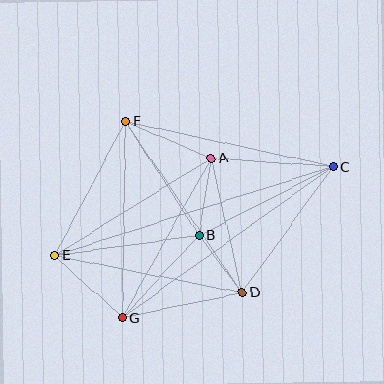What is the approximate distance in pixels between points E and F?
The distance between E and F is approximately 152 pixels.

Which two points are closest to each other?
Points B and D are closest to each other.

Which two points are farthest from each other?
Points C and E are farthest from each other.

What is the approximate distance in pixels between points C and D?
The distance between C and D is approximately 155 pixels.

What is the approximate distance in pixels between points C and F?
The distance between C and F is approximately 212 pixels.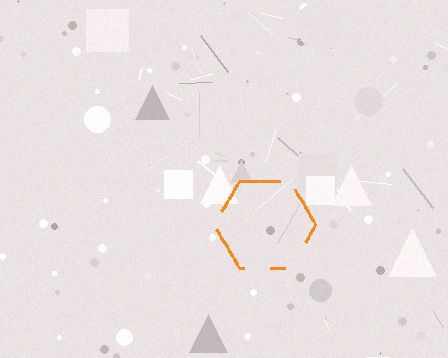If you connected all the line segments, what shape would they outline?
They would outline a hexagon.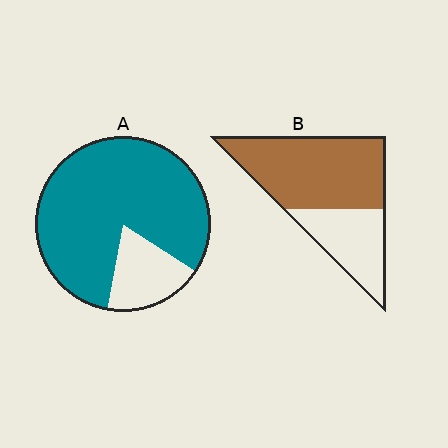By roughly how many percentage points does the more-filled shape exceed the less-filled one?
By roughly 15 percentage points (A over B).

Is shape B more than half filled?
Yes.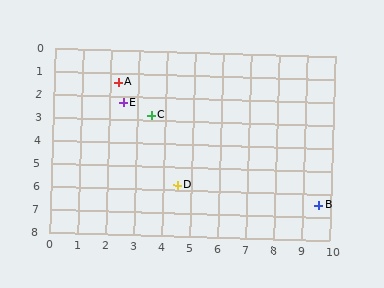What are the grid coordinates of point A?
Point A is at approximately (2.3, 1.4).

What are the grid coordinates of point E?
Point E is at approximately (2.5, 2.3).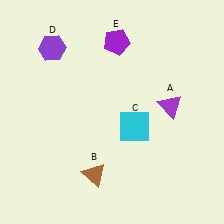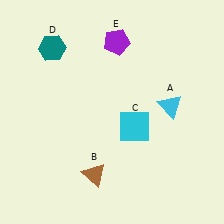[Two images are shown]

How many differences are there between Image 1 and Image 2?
There are 2 differences between the two images.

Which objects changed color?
A changed from purple to cyan. D changed from purple to teal.